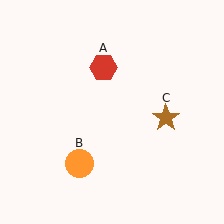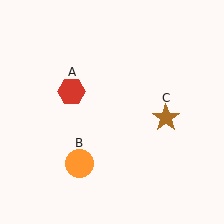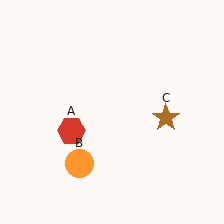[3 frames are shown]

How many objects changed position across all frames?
1 object changed position: red hexagon (object A).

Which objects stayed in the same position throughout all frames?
Orange circle (object B) and brown star (object C) remained stationary.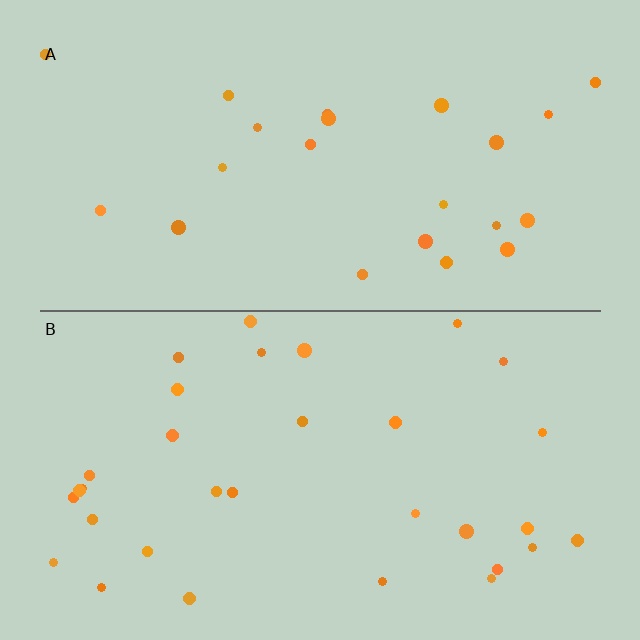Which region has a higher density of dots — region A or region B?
B (the bottom).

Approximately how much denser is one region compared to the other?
Approximately 1.4× — region B over region A.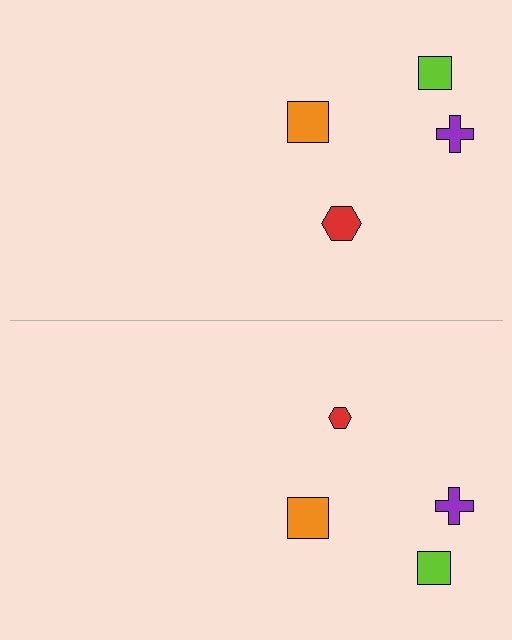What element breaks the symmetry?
The red hexagon on the bottom side has a different size than its mirror counterpart.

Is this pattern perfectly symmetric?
No, the pattern is not perfectly symmetric. The red hexagon on the bottom side has a different size than its mirror counterpart.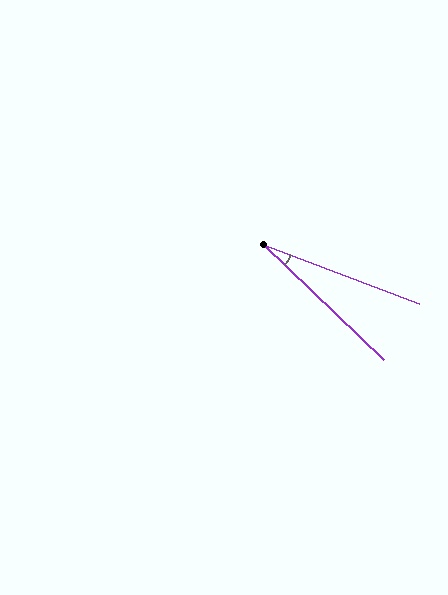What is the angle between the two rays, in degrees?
Approximately 23 degrees.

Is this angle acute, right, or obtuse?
It is acute.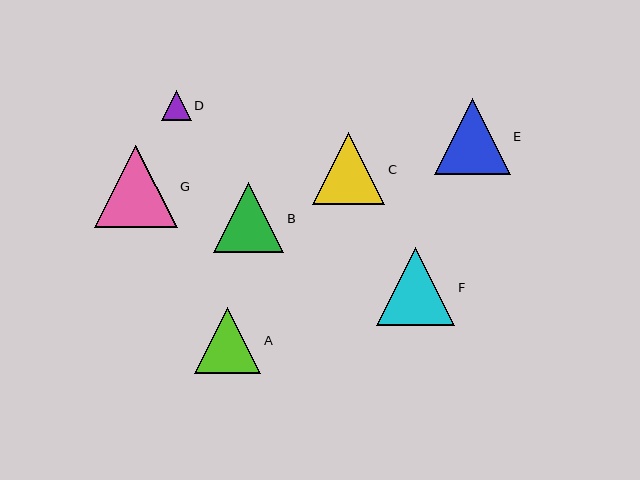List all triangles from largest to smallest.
From largest to smallest: G, F, E, C, B, A, D.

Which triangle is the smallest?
Triangle D is the smallest with a size of approximately 30 pixels.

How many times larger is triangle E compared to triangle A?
Triangle E is approximately 1.1 times the size of triangle A.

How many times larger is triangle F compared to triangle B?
Triangle F is approximately 1.1 times the size of triangle B.